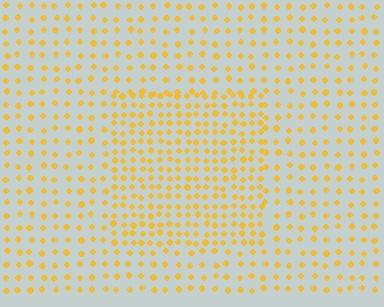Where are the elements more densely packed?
The elements are more densely packed inside the rectangle boundary.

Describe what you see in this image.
The image contains small yellow elements arranged at two different densities. A rectangle-shaped region is visible where the elements are more densely packed than the surrounding area.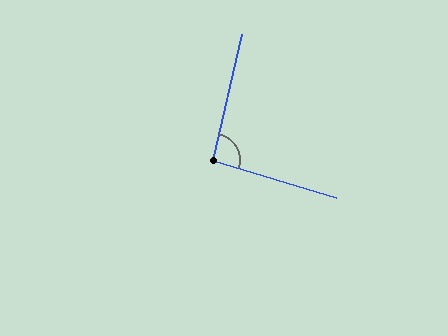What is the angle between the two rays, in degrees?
Approximately 94 degrees.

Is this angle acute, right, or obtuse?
It is approximately a right angle.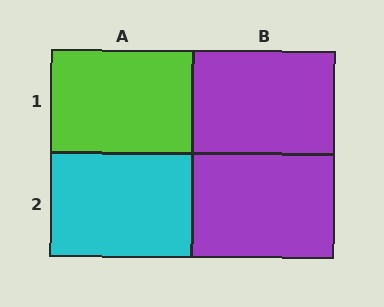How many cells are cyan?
1 cell is cyan.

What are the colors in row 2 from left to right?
Cyan, purple.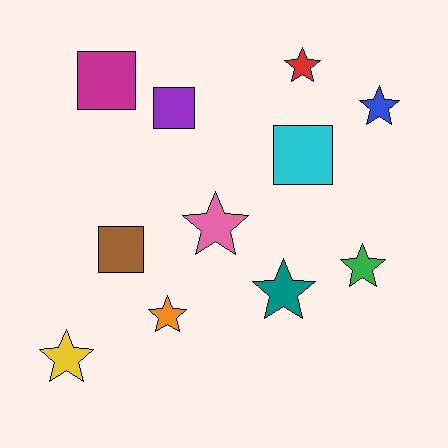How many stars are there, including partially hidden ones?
There are 7 stars.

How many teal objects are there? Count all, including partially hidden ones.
There is 1 teal object.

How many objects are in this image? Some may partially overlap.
There are 11 objects.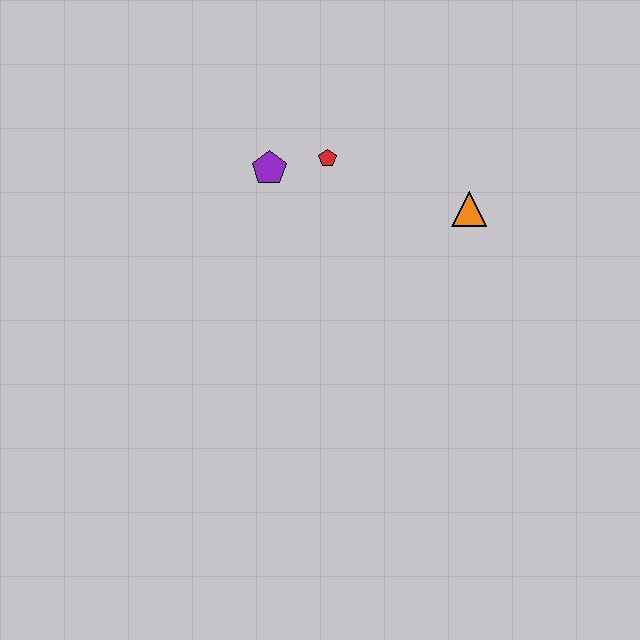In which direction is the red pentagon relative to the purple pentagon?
The red pentagon is to the right of the purple pentagon.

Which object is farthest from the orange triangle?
The purple pentagon is farthest from the orange triangle.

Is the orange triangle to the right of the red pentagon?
Yes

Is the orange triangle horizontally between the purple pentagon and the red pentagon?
No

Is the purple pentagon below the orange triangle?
No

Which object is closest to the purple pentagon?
The red pentagon is closest to the purple pentagon.